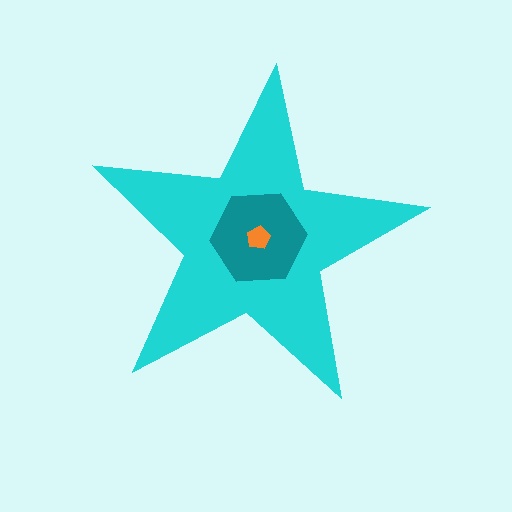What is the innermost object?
The orange pentagon.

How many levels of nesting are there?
3.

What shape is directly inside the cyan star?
The teal hexagon.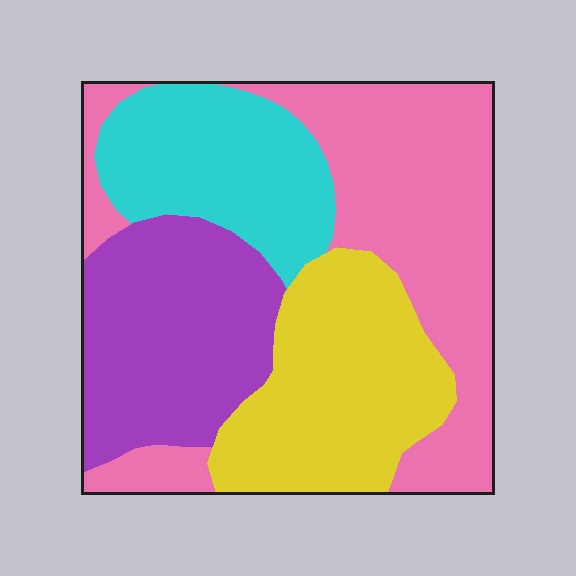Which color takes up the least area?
Cyan, at roughly 20%.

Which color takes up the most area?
Pink, at roughly 35%.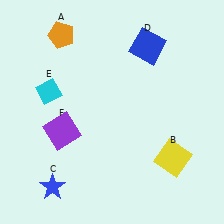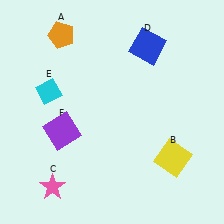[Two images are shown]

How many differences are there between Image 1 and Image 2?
There is 1 difference between the two images.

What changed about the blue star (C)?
In Image 1, C is blue. In Image 2, it changed to pink.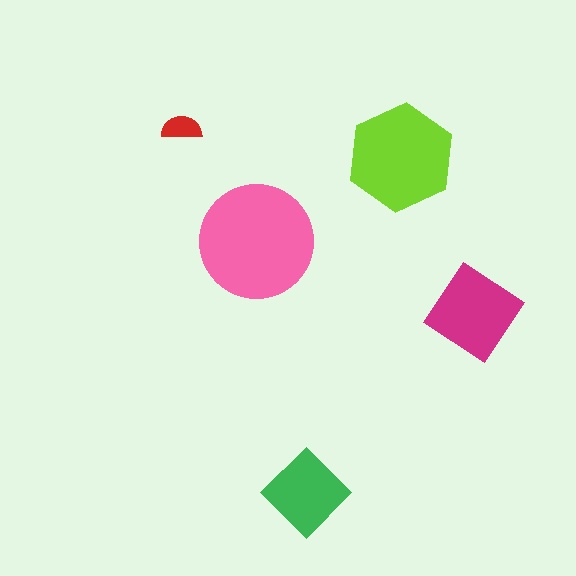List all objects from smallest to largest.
The red semicircle, the green diamond, the magenta diamond, the lime hexagon, the pink circle.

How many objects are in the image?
There are 5 objects in the image.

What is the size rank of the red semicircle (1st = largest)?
5th.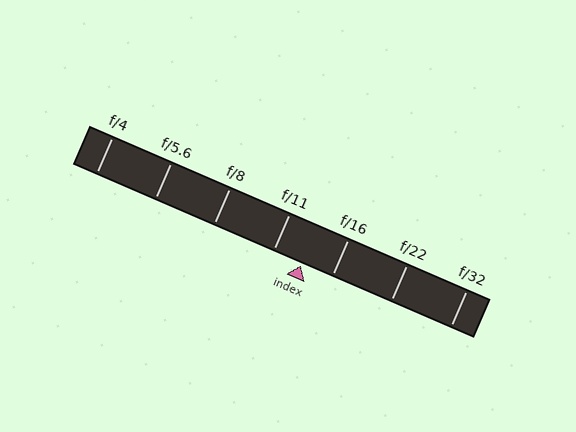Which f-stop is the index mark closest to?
The index mark is closest to f/11.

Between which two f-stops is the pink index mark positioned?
The index mark is between f/11 and f/16.